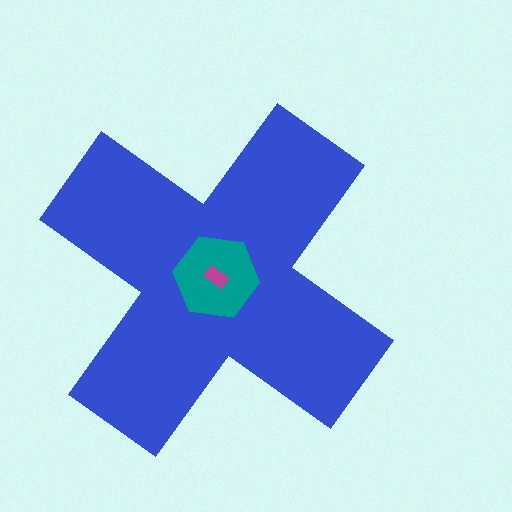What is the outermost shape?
The blue cross.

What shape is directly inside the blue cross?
The teal hexagon.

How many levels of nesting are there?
3.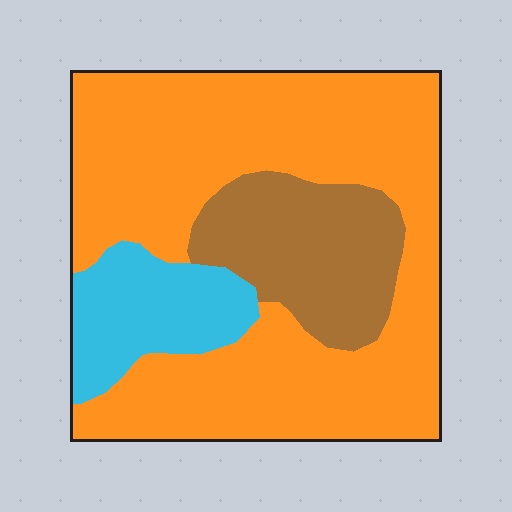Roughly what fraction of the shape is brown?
Brown covers 19% of the shape.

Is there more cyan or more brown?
Brown.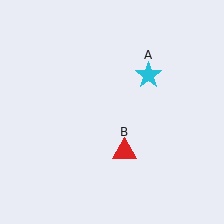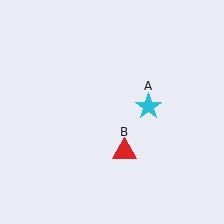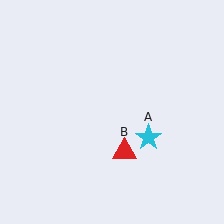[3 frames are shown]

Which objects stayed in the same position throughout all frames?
Red triangle (object B) remained stationary.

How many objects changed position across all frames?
1 object changed position: cyan star (object A).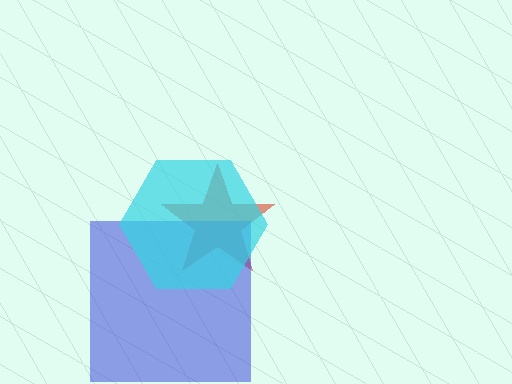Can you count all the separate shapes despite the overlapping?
Yes, there are 3 separate shapes.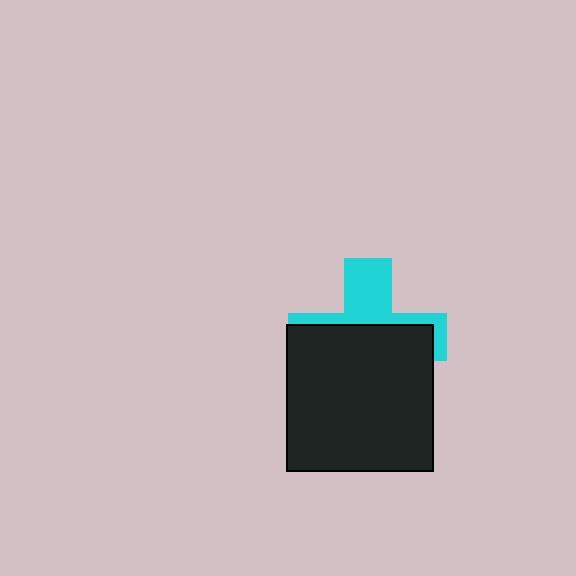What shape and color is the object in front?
The object in front is a black square.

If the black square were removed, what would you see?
You would see the complete cyan cross.